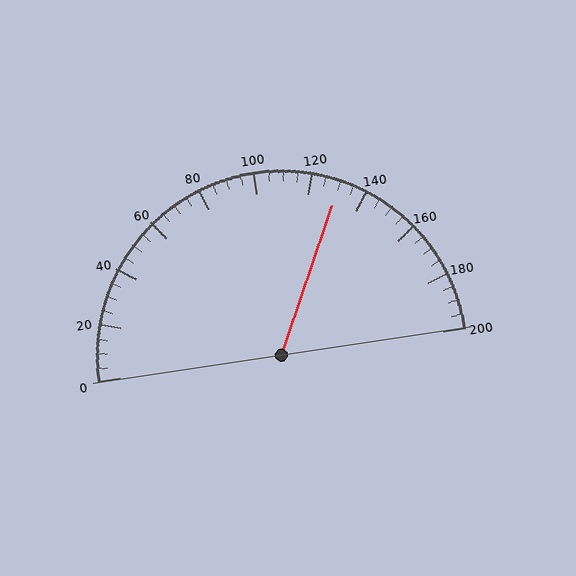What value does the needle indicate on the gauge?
The needle indicates approximately 130.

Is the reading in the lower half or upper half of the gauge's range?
The reading is in the upper half of the range (0 to 200).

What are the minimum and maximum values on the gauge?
The gauge ranges from 0 to 200.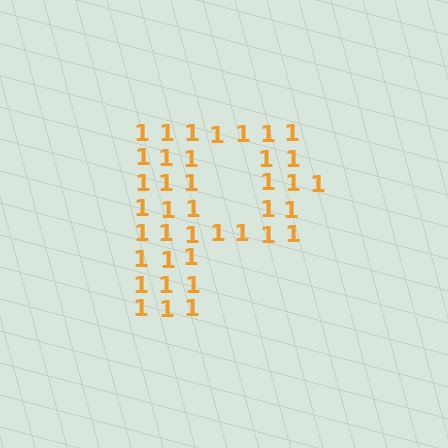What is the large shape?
The large shape is the letter P.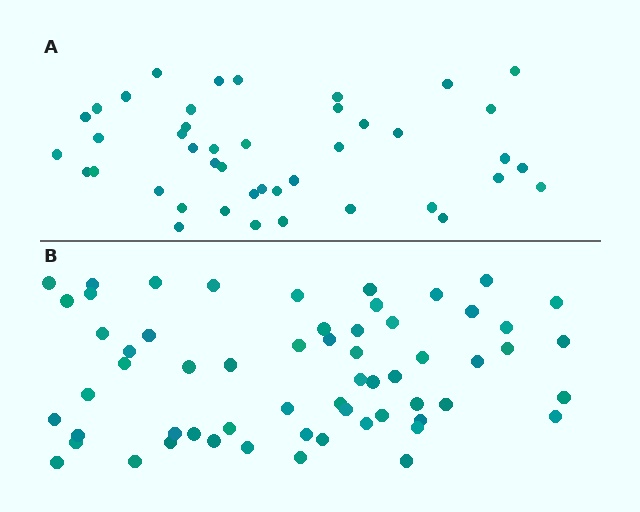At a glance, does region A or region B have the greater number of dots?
Region B (the bottom region) has more dots.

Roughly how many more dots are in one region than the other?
Region B has approximately 15 more dots than region A.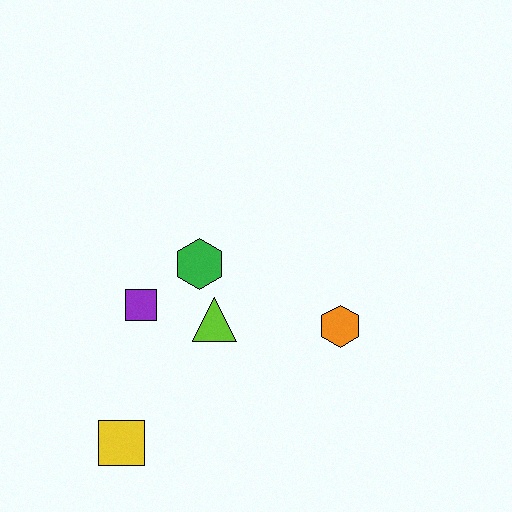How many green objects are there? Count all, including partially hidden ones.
There is 1 green object.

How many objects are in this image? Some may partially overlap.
There are 5 objects.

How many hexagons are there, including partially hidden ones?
There are 2 hexagons.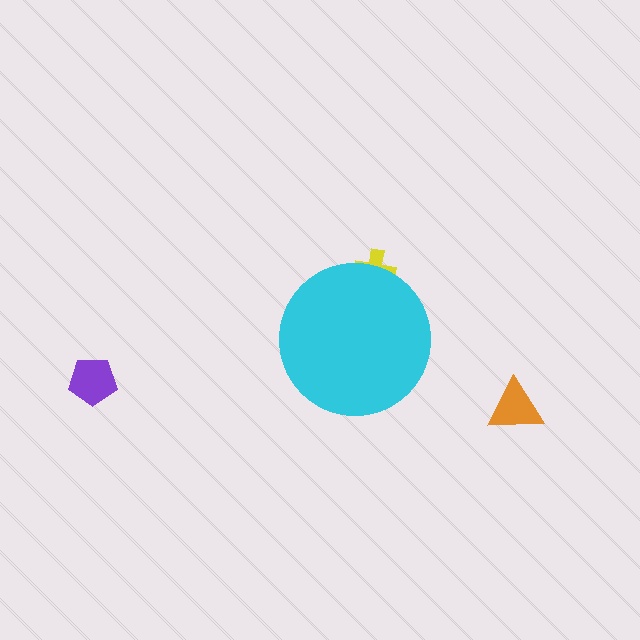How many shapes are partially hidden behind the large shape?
1 shape is partially hidden.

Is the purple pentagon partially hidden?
No, the purple pentagon is fully visible.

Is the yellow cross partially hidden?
Yes, the yellow cross is partially hidden behind the cyan circle.